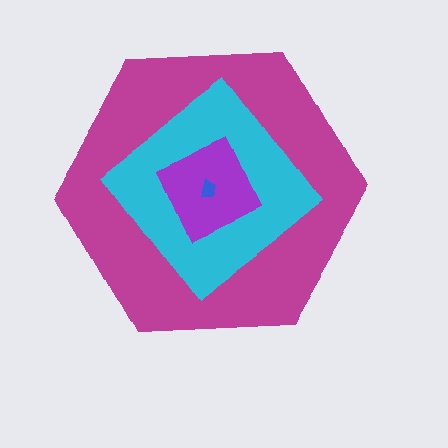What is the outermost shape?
The magenta hexagon.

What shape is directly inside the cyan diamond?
The purple square.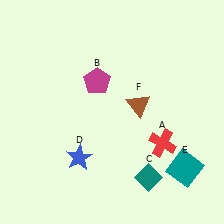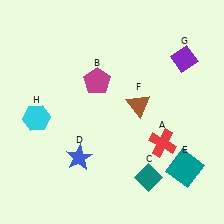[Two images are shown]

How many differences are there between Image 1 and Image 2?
There are 2 differences between the two images.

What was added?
A purple diamond (G), a cyan hexagon (H) were added in Image 2.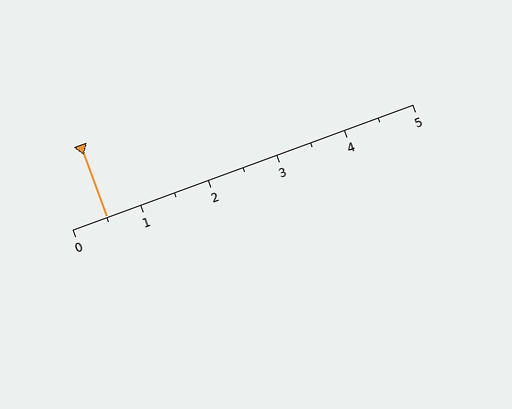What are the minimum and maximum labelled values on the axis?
The axis runs from 0 to 5.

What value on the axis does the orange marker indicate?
The marker indicates approximately 0.5.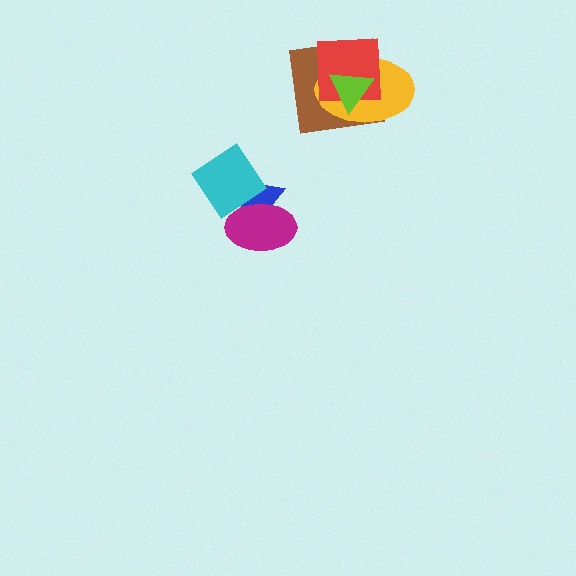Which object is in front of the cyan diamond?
The magenta ellipse is in front of the cyan diamond.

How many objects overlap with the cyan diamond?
2 objects overlap with the cyan diamond.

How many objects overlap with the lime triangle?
3 objects overlap with the lime triangle.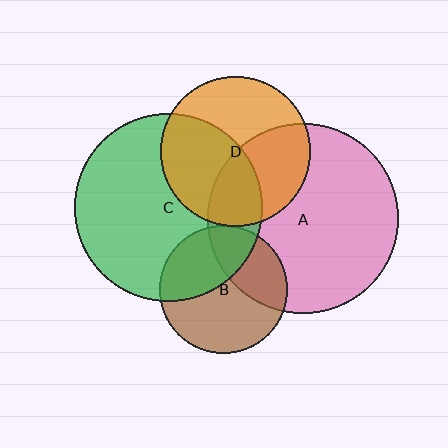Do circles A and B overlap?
Yes.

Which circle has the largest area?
Circle A (pink).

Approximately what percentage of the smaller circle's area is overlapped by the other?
Approximately 35%.